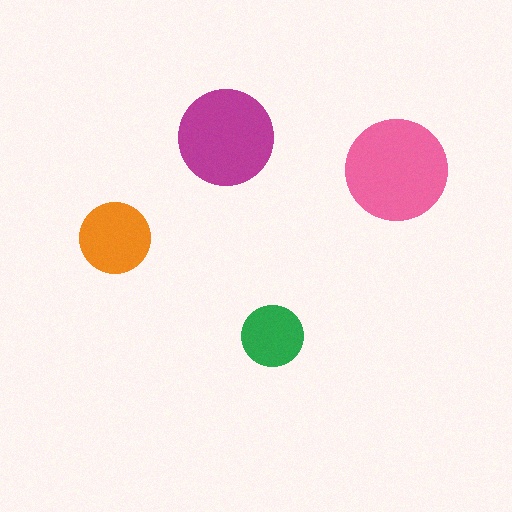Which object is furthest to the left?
The orange circle is leftmost.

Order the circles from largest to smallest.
the pink one, the magenta one, the orange one, the green one.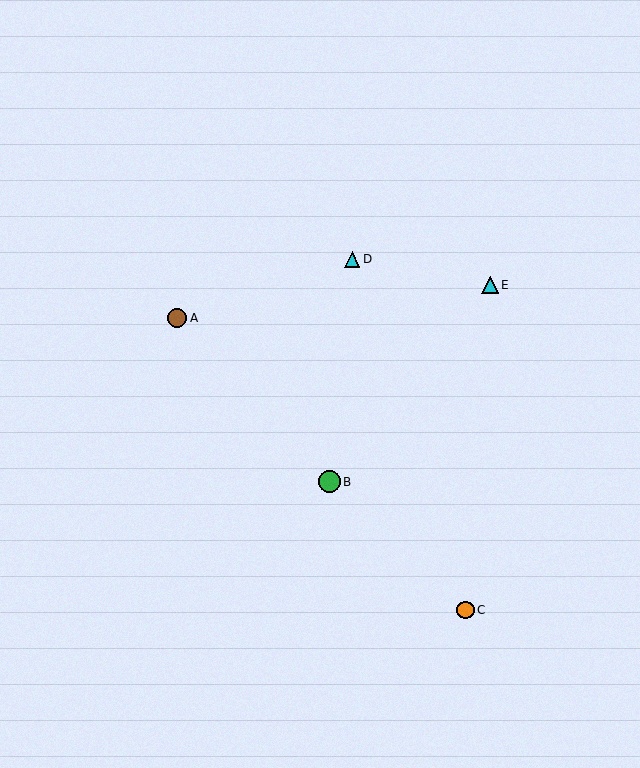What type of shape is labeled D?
Shape D is a cyan triangle.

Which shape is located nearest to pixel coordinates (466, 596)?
The orange circle (labeled C) at (465, 610) is nearest to that location.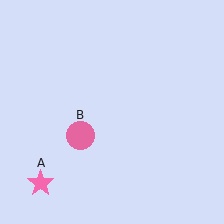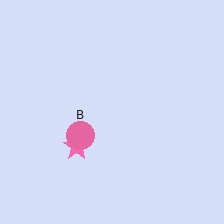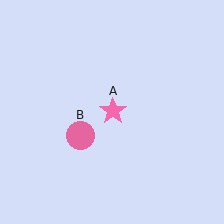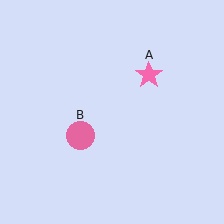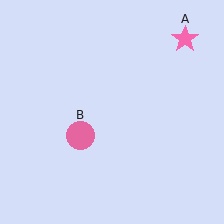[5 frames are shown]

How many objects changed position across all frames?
1 object changed position: pink star (object A).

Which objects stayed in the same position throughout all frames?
Pink circle (object B) remained stationary.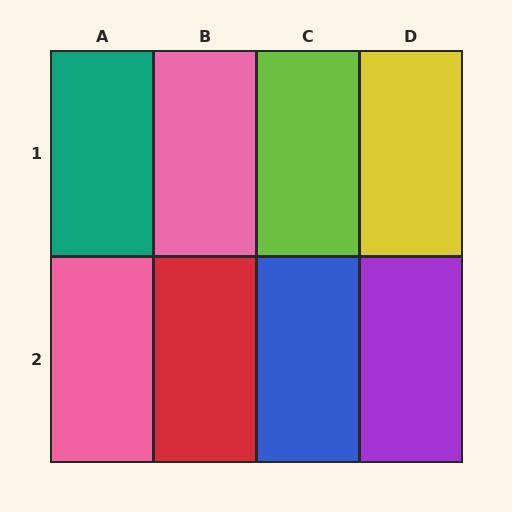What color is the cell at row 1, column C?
Lime.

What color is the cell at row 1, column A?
Teal.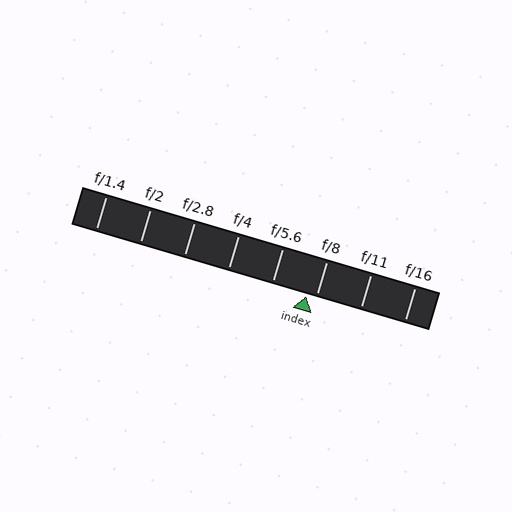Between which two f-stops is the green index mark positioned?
The index mark is between f/5.6 and f/8.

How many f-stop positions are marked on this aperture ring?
There are 8 f-stop positions marked.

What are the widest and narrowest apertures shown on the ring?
The widest aperture shown is f/1.4 and the narrowest is f/16.